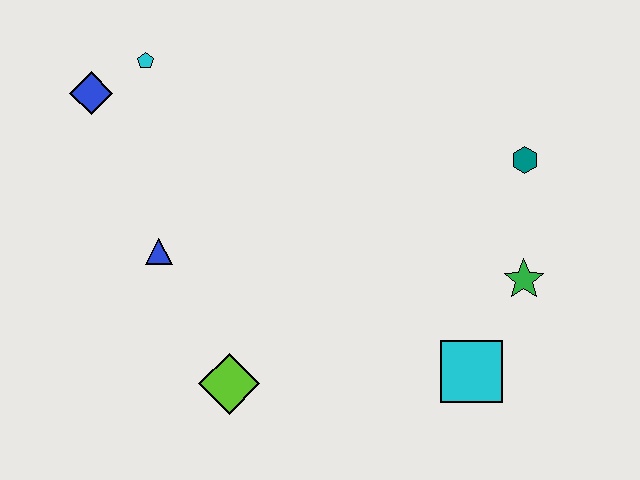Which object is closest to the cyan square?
The green star is closest to the cyan square.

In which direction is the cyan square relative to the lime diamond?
The cyan square is to the right of the lime diamond.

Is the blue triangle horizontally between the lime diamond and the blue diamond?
Yes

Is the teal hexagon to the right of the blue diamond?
Yes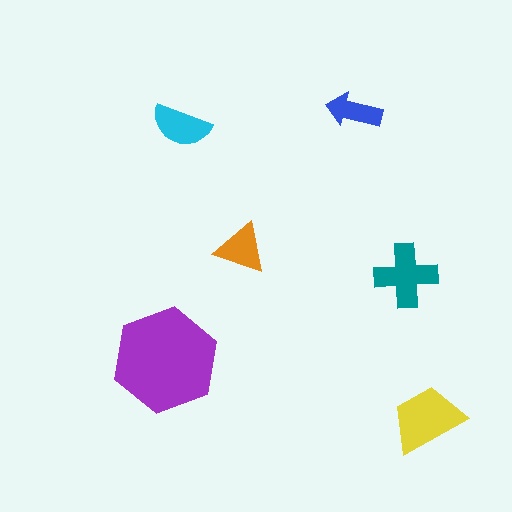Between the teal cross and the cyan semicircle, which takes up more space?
The teal cross.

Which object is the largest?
The purple hexagon.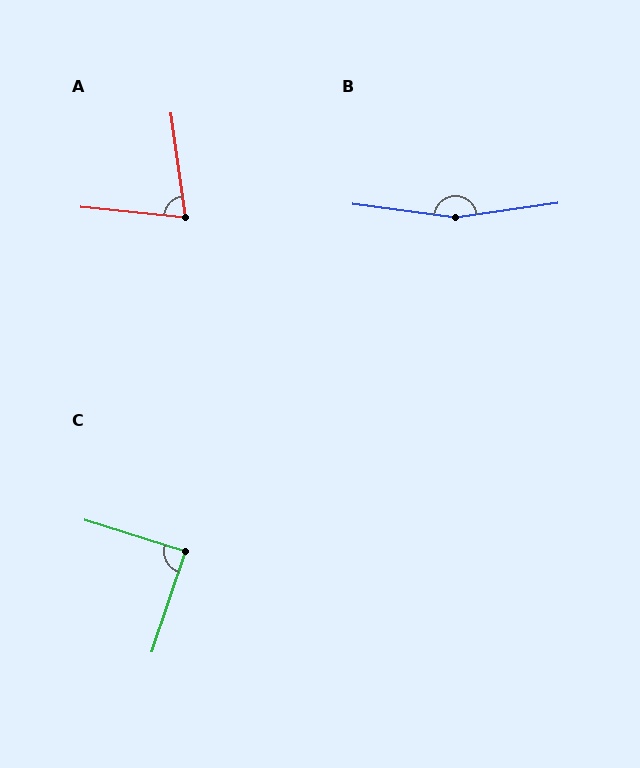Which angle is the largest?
B, at approximately 164 degrees.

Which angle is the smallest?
A, at approximately 76 degrees.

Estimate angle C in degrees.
Approximately 89 degrees.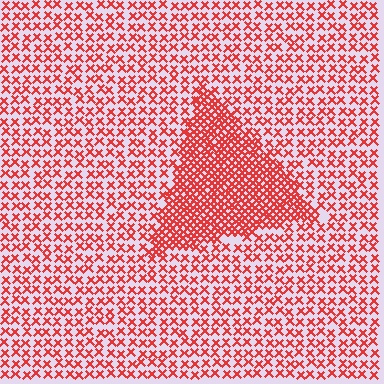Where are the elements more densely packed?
The elements are more densely packed inside the triangle boundary.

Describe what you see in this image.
The image contains small red elements arranged at two different densities. A triangle-shaped region is visible where the elements are more densely packed than the surrounding area.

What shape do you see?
I see a triangle.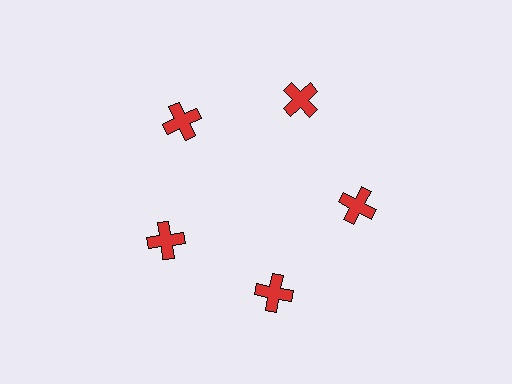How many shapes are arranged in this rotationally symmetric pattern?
There are 5 shapes, arranged in 5 groups of 1.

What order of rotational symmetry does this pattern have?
This pattern has 5-fold rotational symmetry.